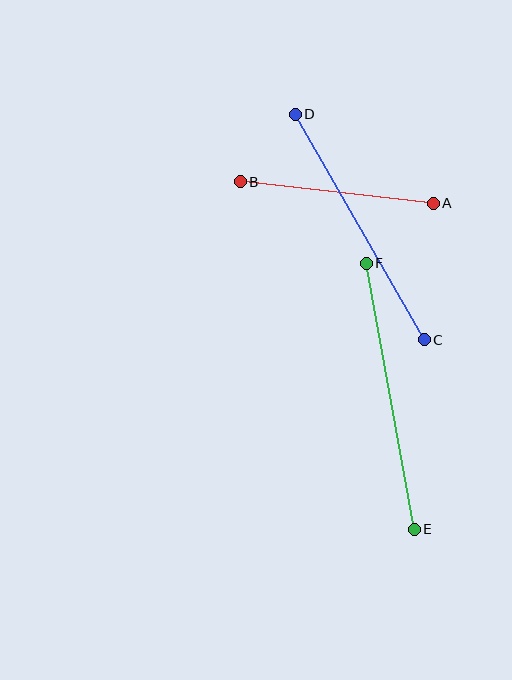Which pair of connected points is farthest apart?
Points E and F are farthest apart.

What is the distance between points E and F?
The distance is approximately 270 pixels.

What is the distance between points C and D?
The distance is approximately 260 pixels.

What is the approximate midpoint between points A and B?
The midpoint is at approximately (337, 192) pixels.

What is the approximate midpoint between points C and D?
The midpoint is at approximately (360, 227) pixels.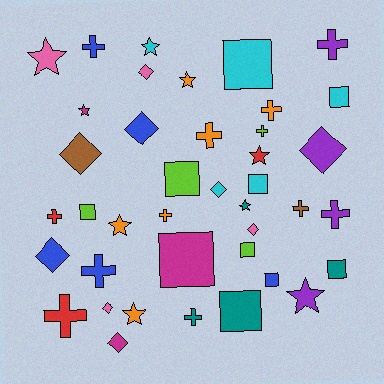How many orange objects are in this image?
There are 6 orange objects.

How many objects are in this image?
There are 40 objects.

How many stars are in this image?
There are 9 stars.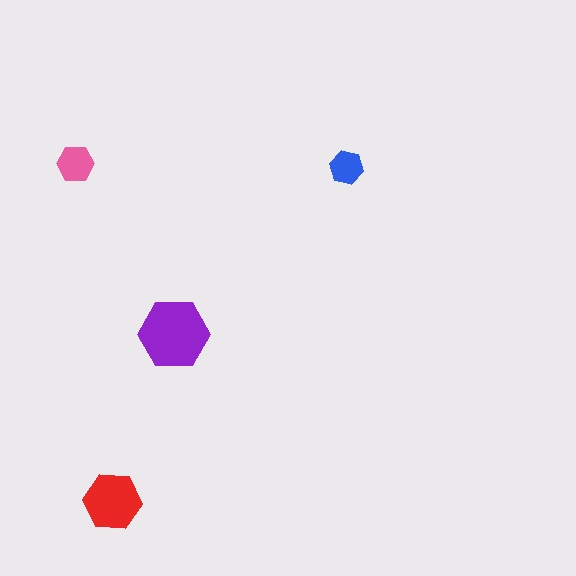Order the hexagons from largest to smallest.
the purple one, the red one, the pink one, the blue one.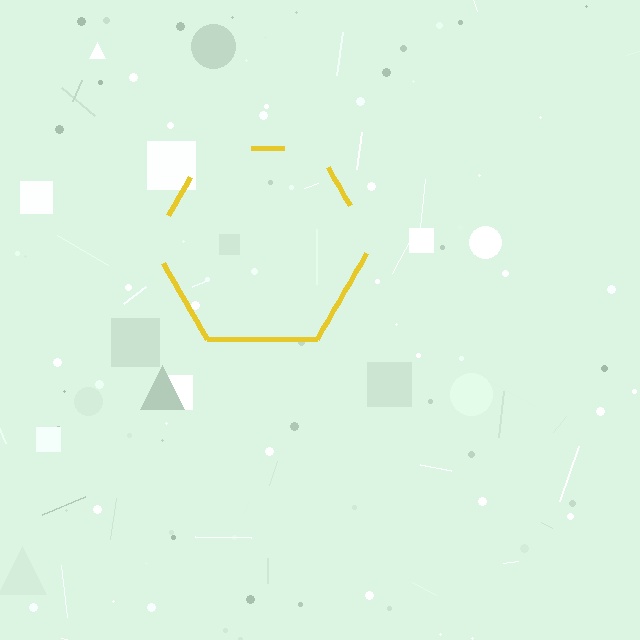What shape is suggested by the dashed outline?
The dashed outline suggests a hexagon.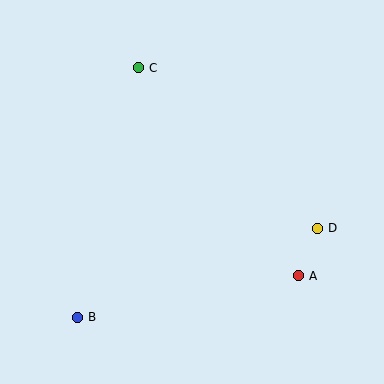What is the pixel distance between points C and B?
The distance between C and B is 257 pixels.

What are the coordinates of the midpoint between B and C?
The midpoint between B and C is at (108, 192).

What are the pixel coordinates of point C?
Point C is at (138, 68).